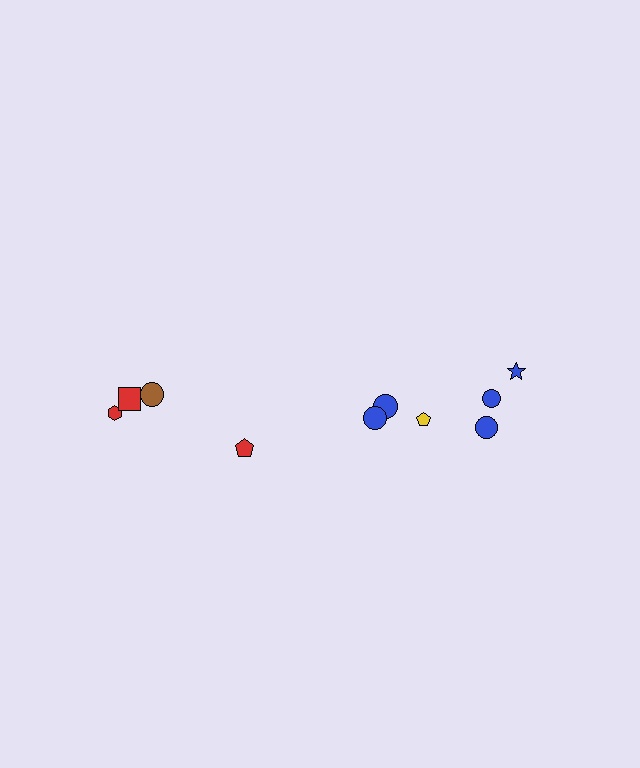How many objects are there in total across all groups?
There are 10 objects.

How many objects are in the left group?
There are 4 objects.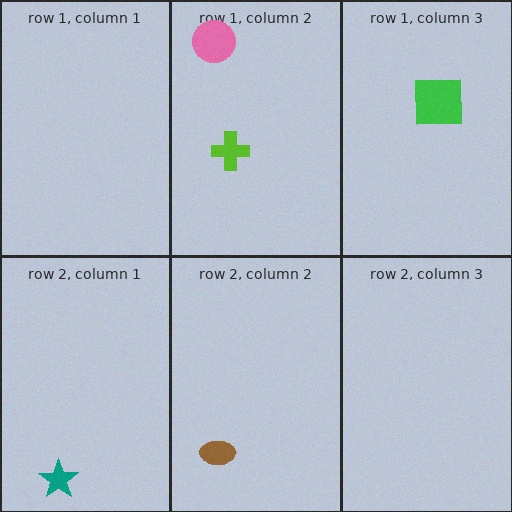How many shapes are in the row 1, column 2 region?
2.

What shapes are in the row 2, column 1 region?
The teal star.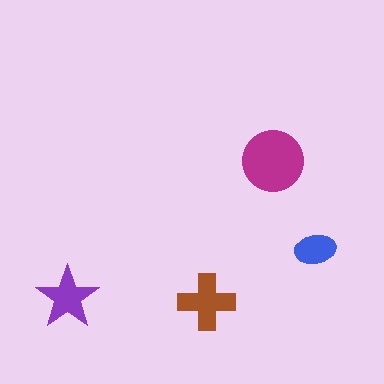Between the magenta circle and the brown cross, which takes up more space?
The magenta circle.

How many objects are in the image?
There are 4 objects in the image.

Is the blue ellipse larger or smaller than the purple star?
Smaller.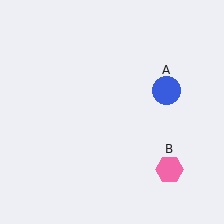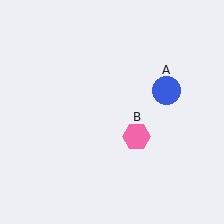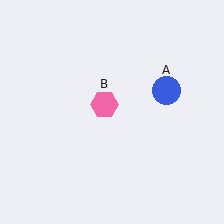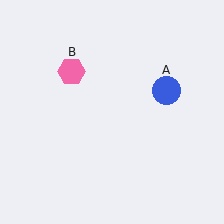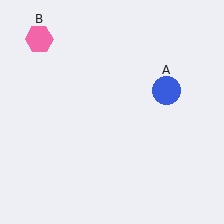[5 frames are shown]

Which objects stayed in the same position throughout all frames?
Blue circle (object A) remained stationary.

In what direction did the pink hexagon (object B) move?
The pink hexagon (object B) moved up and to the left.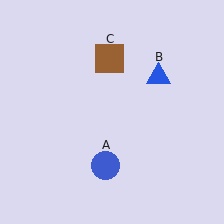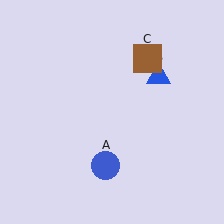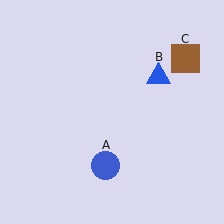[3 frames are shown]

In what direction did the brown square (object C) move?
The brown square (object C) moved right.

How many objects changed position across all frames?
1 object changed position: brown square (object C).